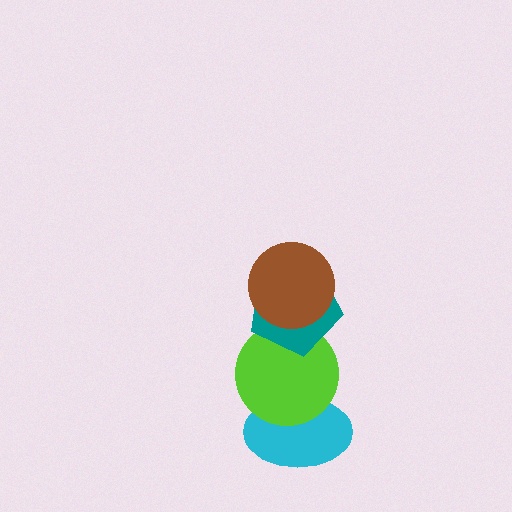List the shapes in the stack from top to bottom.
From top to bottom: the brown circle, the teal pentagon, the lime circle, the cyan ellipse.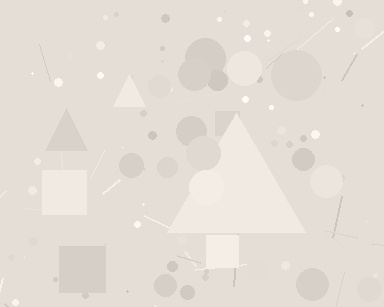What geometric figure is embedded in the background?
A triangle is embedded in the background.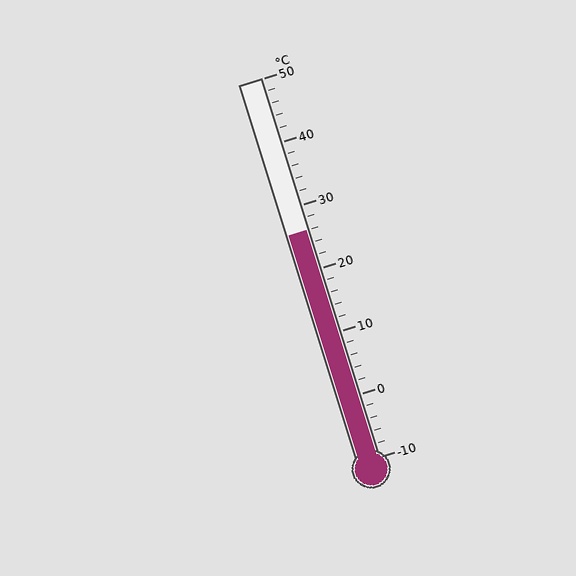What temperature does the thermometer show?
The thermometer shows approximately 26°C.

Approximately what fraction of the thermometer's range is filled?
The thermometer is filled to approximately 60% of its range.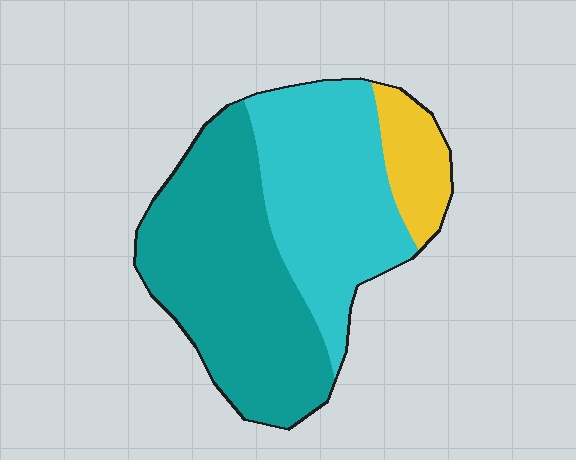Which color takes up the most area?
Teal, at roughly 50%.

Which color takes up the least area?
Yellow, at roughly 10%.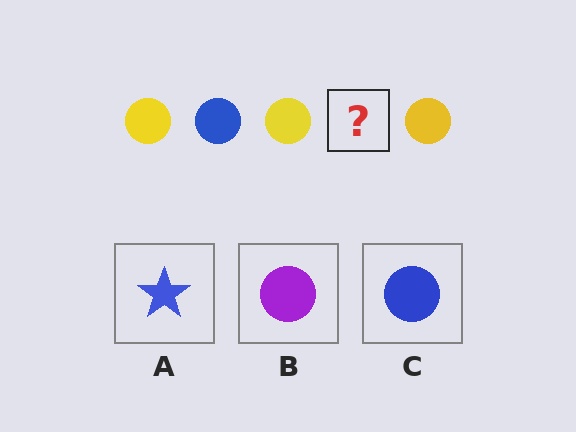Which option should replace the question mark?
Option C.